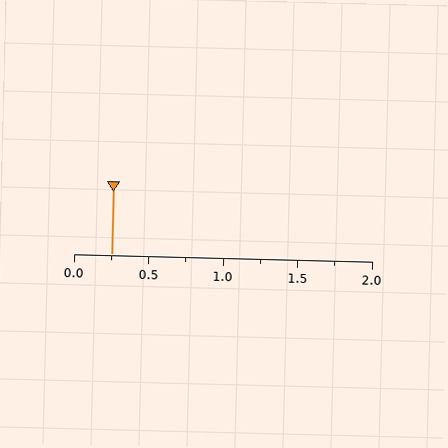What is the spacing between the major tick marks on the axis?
The major ticks are spaced 0.5 apart.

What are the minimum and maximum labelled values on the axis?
The axis runs from 0.0 to 2.0.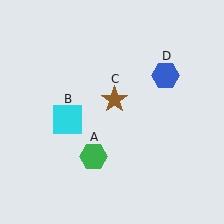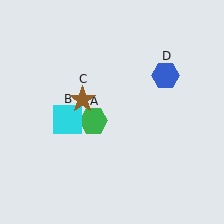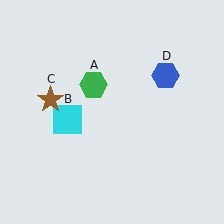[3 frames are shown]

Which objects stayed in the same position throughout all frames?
Cyan square (object B) and blue hexagon (object D) remained stationary.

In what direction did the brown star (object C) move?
The brown star (object C) moved left.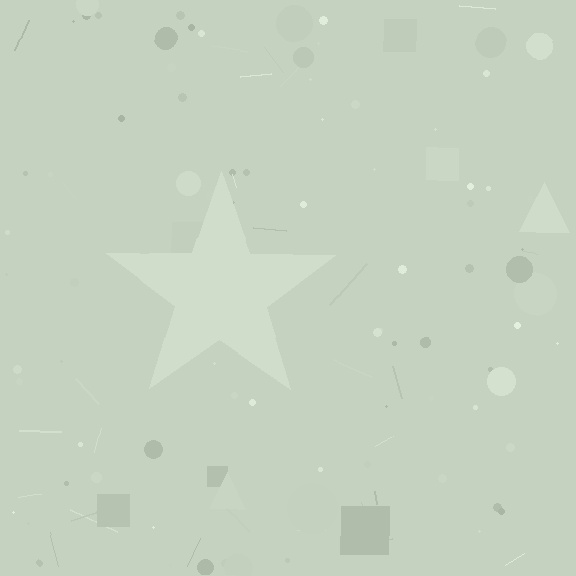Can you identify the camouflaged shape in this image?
The camouflaged shape is a star.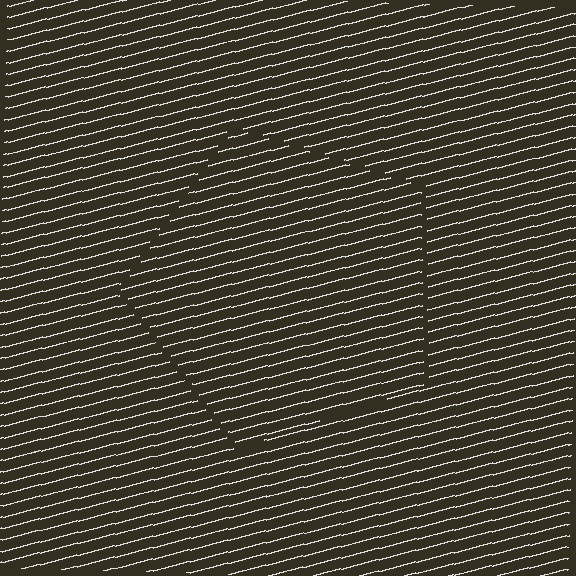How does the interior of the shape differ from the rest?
The interior of the shape contains the same grating, shifted by half a period — the contour is defined by the phase discontinuity where line-ends from the inner and outer gratings abut.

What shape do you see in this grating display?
An illusory pentagon. The interior of the shape contains the same grating, shifted by half a period — the contour is defined by the phase discontinuity where line-ends from the inner and outer gratings abut.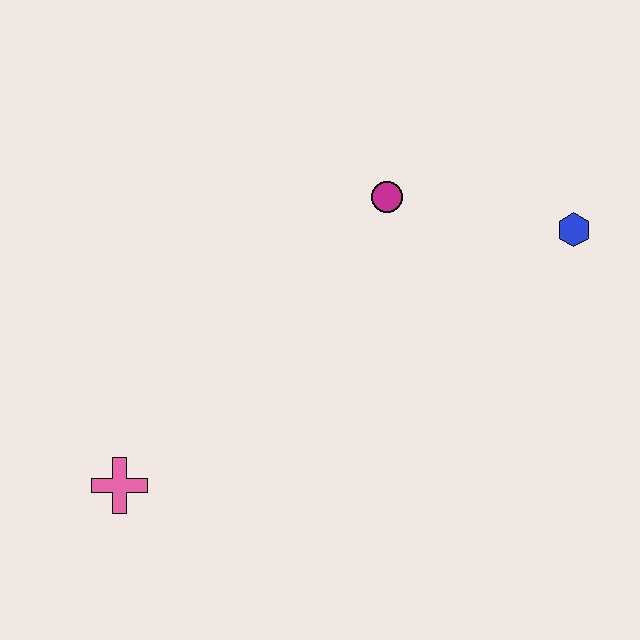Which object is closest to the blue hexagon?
The magenta circle is closest to the blue hexagon.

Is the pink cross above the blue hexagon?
No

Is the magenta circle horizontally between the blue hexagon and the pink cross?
Yes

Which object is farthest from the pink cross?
The blue hexagon is farthest from the pink cross.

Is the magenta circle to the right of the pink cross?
Yes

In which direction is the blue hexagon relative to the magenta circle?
The blue hexagon is to the right of the magenta circle.